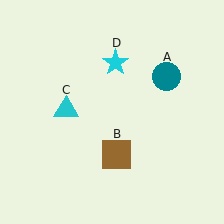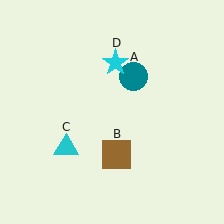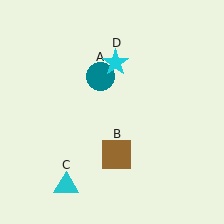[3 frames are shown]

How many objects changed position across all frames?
2 objects changed position: teal circle (object A), cyan triangle (object C).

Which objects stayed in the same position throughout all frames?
Brown square (object B) and cyan star (object D) remained stationary.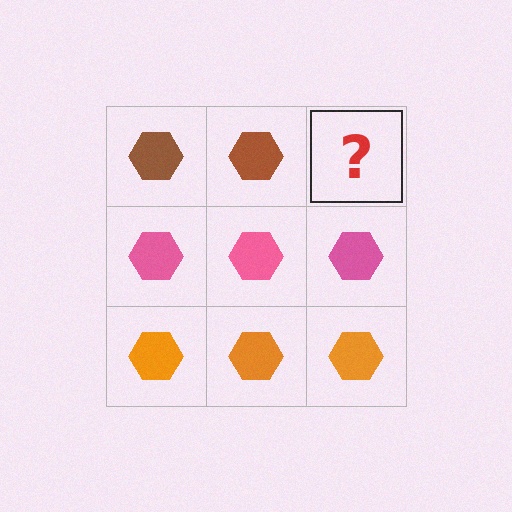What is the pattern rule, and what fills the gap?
The rule is that each row has a consistent color. The gap should be filled with a brown hexagon.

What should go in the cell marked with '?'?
The missing cell should contain a brown hexagon.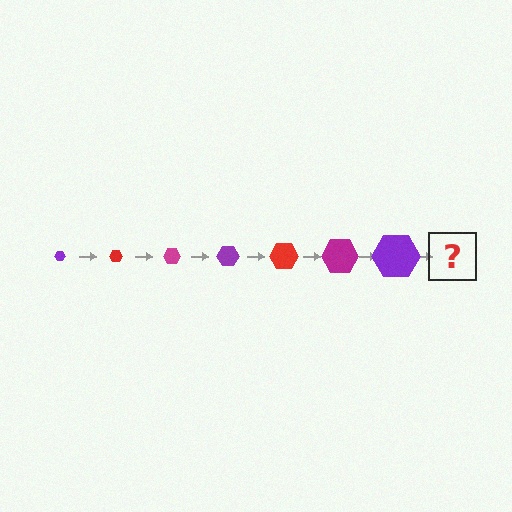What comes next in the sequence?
The next element should be a red hexagon, larger than the previous one.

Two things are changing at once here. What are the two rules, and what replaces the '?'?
The two rules are that the hexagon grows larger each step and the color cycles through purple, red, and magenta. The '?' should be a red hexagon, larger than the previous one.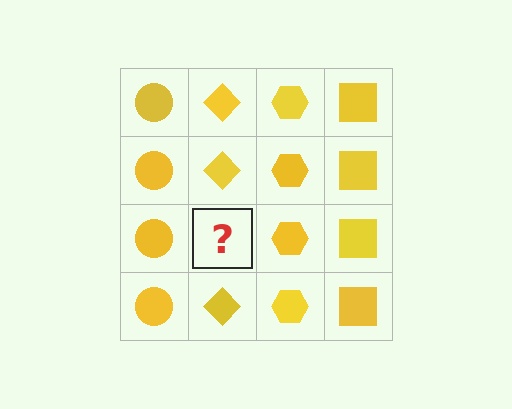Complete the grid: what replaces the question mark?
The question mark should be replaced with a yellow diamond.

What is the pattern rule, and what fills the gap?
The rule is that each column has a consistent shape. The gap should be filled with a yellow diamond.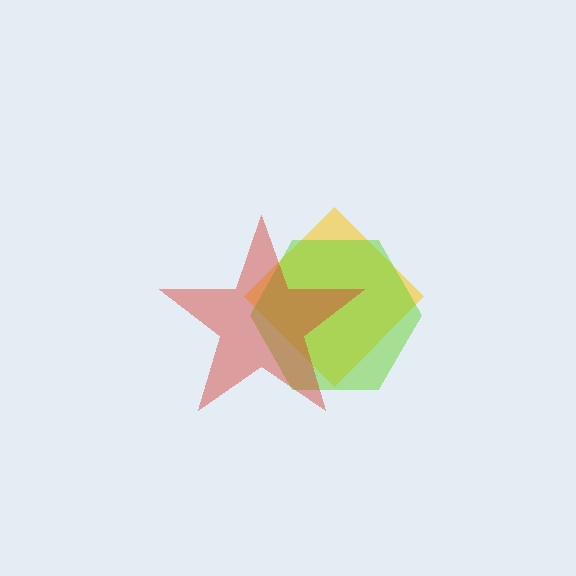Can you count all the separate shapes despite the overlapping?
Yes, there are 3 separate shapes.